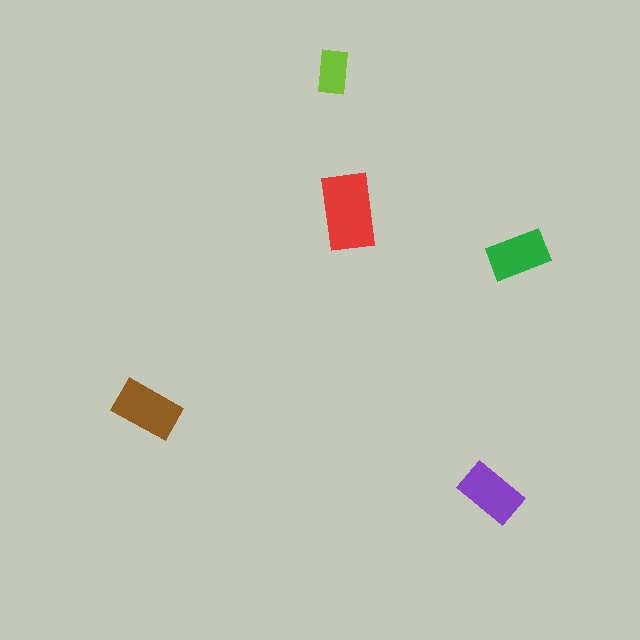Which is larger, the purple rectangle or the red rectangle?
The red one.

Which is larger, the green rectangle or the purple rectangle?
The purple one.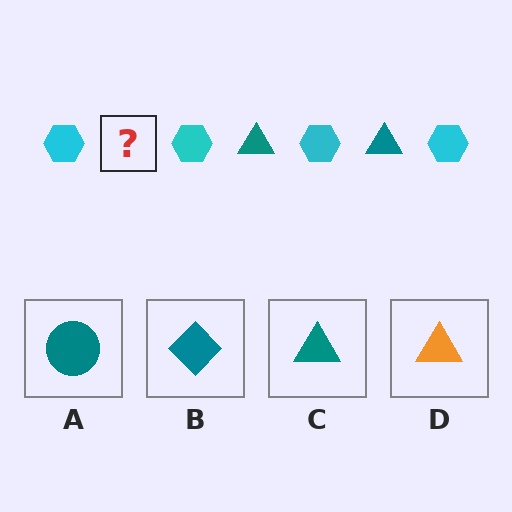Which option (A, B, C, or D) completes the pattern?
C.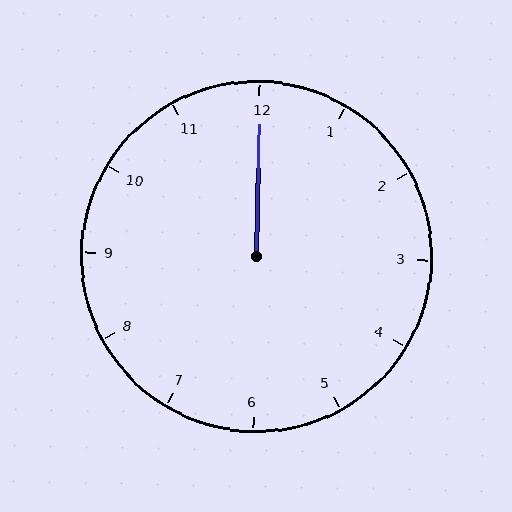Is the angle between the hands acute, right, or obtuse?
It is acute.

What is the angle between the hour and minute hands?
Approximately 0 degrees.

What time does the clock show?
12:00.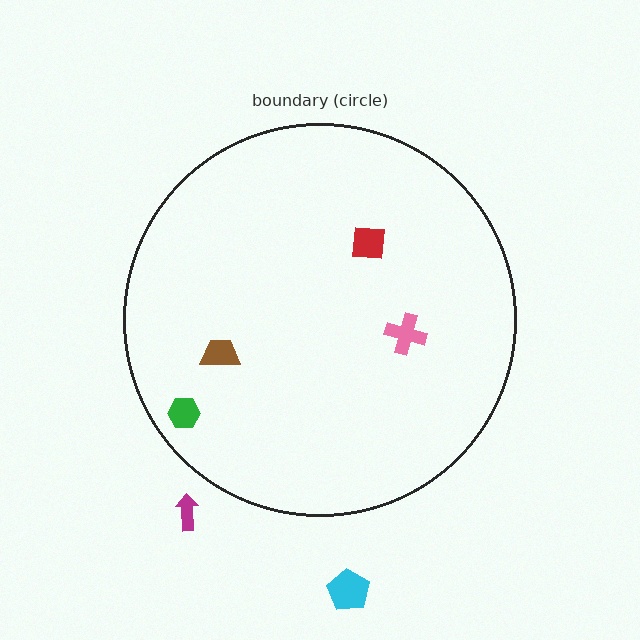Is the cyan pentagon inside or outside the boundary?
Outside.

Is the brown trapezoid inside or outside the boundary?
Inside.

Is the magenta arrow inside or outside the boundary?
Outside.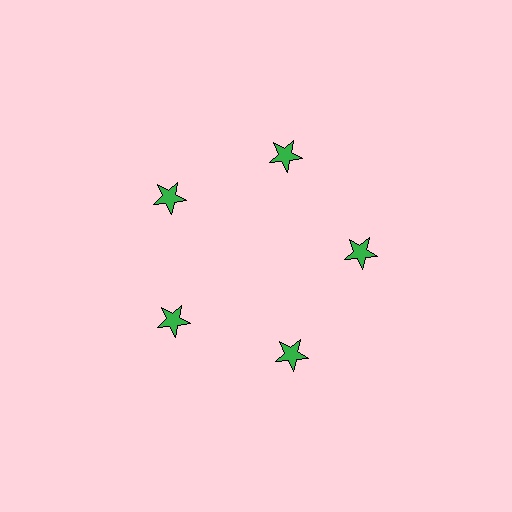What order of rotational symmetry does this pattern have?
This pattern has 5-fold rotational symmetry.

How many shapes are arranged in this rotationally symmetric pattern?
There are 5 shapes, arranged in 5 groups of 1.